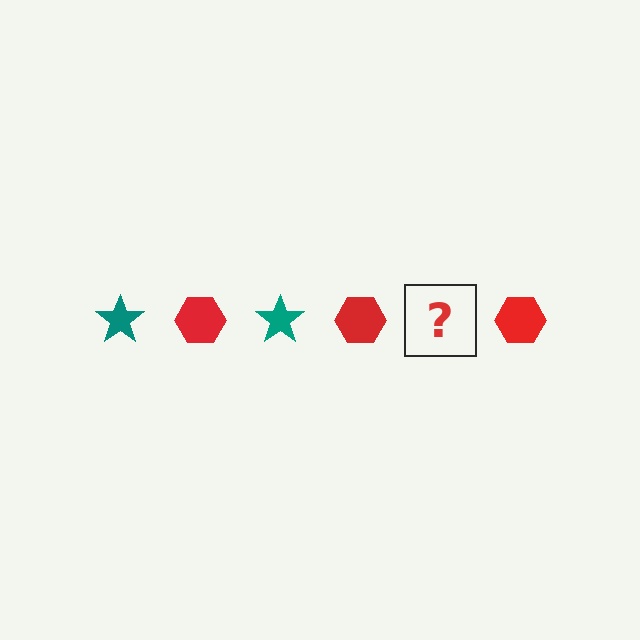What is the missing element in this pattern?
The missing element is a teal star.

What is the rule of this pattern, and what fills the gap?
The rule is that the pattern alternates between teal star and red hexagon. The gap should be filled with a teal star.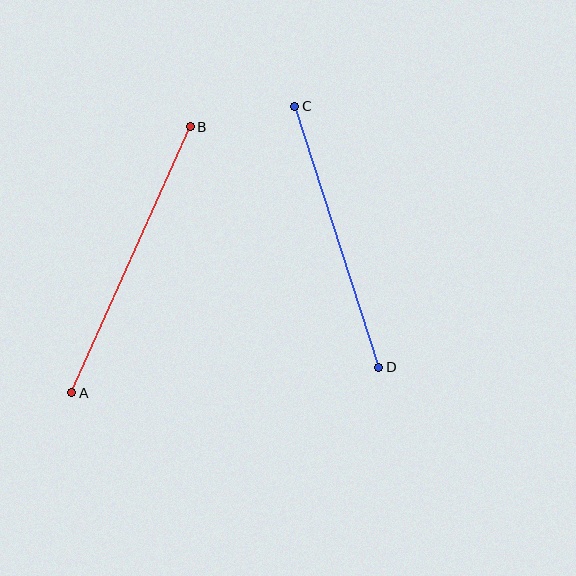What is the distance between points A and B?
The distance is approximately 291 pixels.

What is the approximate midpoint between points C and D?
The midpoint is at approximately (337, 237) pixels.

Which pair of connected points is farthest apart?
Points A and B are farthest apart.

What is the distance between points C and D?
The distance is approximately 274 pixels.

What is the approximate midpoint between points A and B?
The midpoint is at approximately (131, 260) pixels.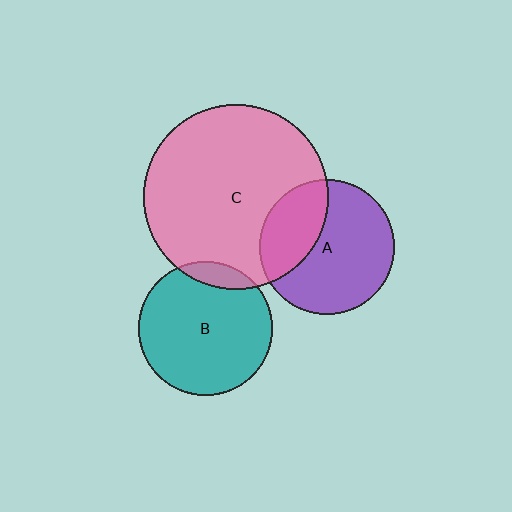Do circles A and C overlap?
Yes.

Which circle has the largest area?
Circle C (pink).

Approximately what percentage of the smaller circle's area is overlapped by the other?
Approximately 30%.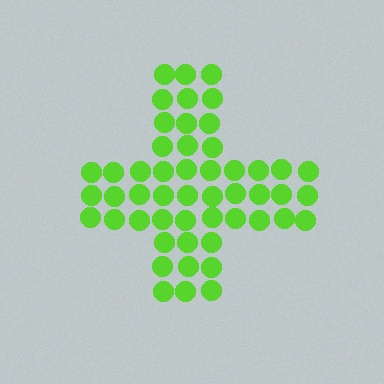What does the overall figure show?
The overall figure shows a cross.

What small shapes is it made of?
It is made of small circles.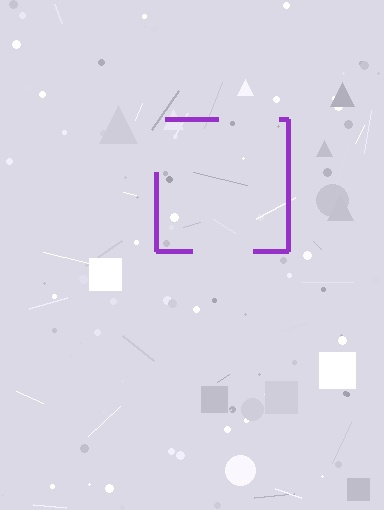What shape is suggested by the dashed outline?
The dashed outline suggests a square.